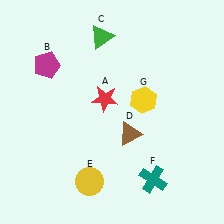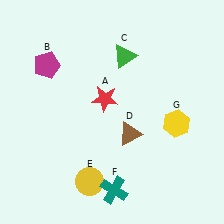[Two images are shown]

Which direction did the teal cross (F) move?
The teal cross (F) moved left.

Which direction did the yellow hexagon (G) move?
The yellow hexagon (G) moved right.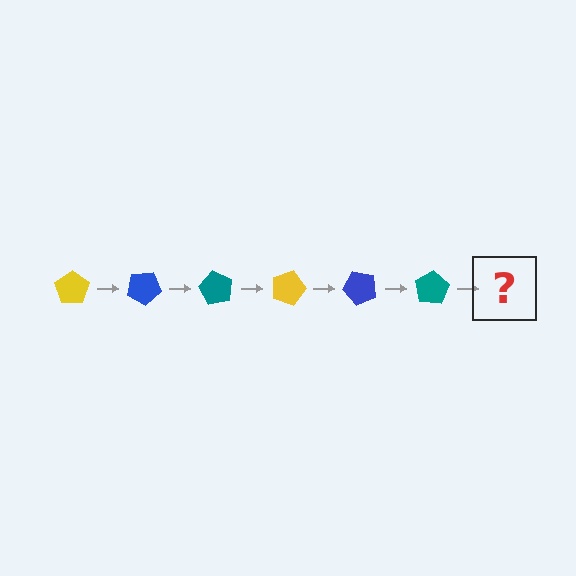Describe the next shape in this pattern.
It should be a yellow pentagon, rotated 180 degrees from the start.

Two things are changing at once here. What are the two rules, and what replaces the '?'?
The two rules are that it rotates 30 degrees each step and the color cycles through yellow, blue, and teal. The '?' should be a yellow pentagon, rotated 180 degrees from the start.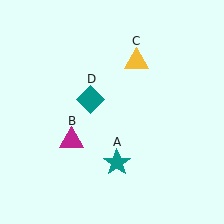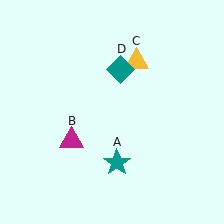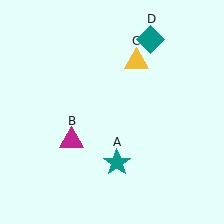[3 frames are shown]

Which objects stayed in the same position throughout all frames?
Teal star (object A) and magenta triangle (object B) and yellow triangle (object C) remained stationary.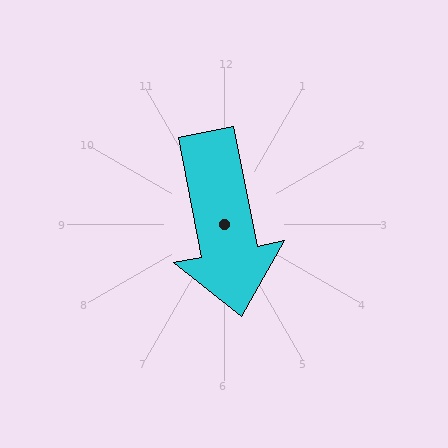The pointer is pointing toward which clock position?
Roughly 6 o'clock.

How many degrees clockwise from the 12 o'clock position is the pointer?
Approximately 169 degrees.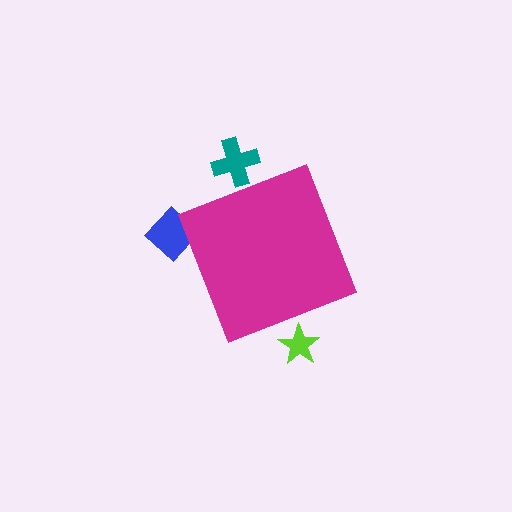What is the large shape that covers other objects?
A magenta diamond.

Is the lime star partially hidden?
Yes, the lime star is partially hidden behind the magenta diamond.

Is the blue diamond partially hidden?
Yes, the blue diamond is partially hidden behind the magenta diamond.